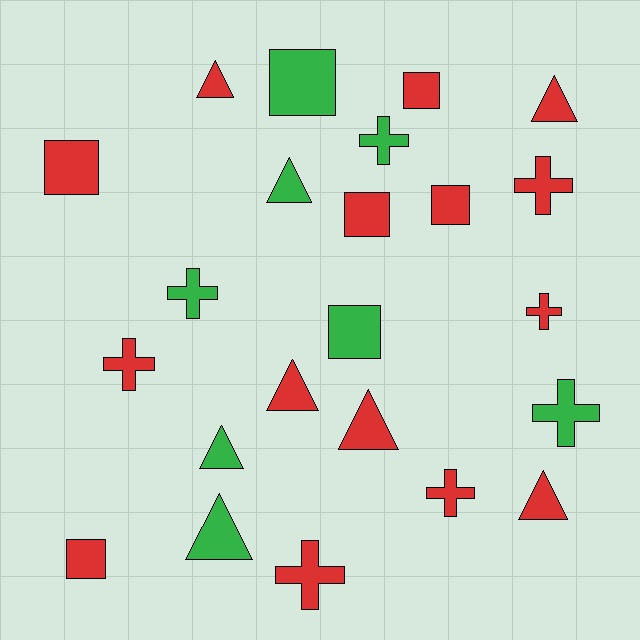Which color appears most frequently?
Red, with 15 objects.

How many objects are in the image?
There are 23 objects.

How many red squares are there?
There are 5 red squares.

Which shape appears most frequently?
Triangle, with 8 objects.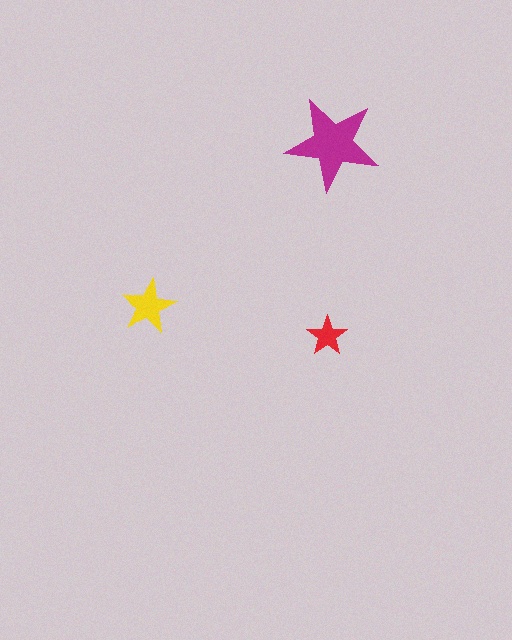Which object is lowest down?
The red star is bottommost.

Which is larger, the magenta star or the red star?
The magenta one.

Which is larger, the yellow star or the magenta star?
The magenta one.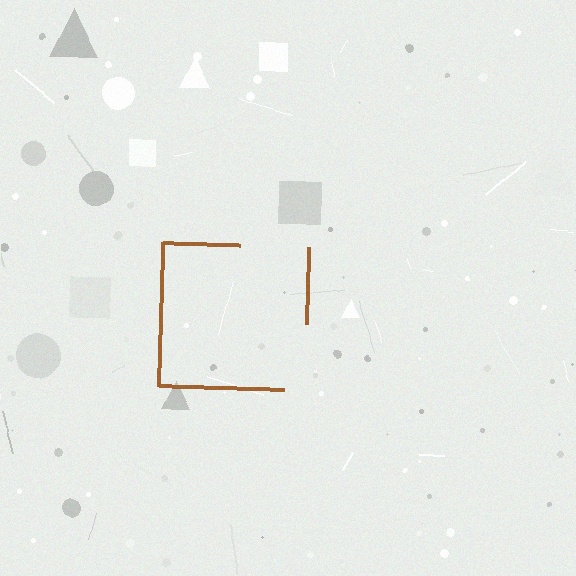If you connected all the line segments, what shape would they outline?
They would outline a square.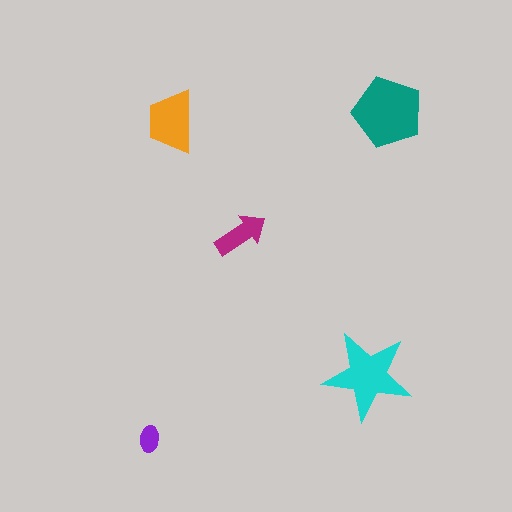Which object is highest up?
The teal pentagon is topmost.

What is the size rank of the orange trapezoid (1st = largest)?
3rd.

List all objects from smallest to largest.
The purple ellipse, the magenta arrow, the orange trapezoid, the cyan star, the teal pentagon.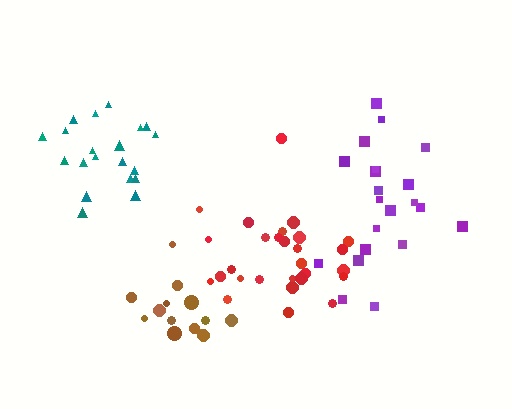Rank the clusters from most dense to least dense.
brown, red, teal, purple.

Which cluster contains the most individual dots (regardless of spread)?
Red (29).